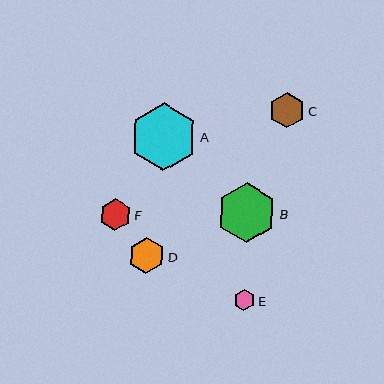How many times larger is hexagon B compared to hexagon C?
Hexagon B is approximately 1.7 times the size of hexagon C.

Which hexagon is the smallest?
Hexagon E is the smallest with a size of approximately 21 pixels.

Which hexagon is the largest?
Hexagon A is the largest with a size of approximately 68 pixels.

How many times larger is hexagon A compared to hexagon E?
Hexagon A is approximately 3.2 times the size of hexagon E.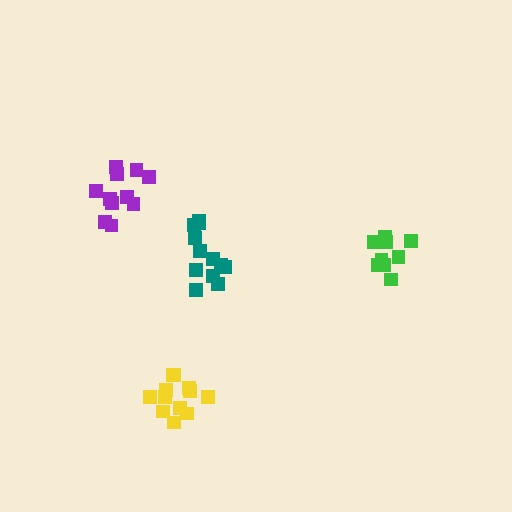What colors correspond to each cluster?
The clusters are colored: teal, yellow, green, purple.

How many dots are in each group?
Group 1: 12 dots, Group 2: 12 dots, Group 3: 9 dots, Group 4: 11 dots (44 total).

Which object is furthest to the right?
The green cluster is rightmost.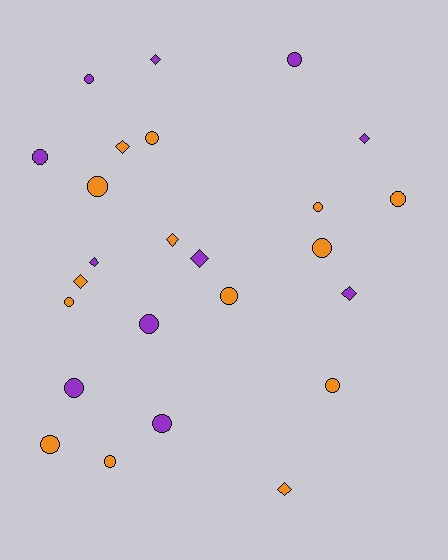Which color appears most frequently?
Orange, with 14 objects.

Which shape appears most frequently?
Circle, with 16 objects.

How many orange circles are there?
There are 10 orange circles.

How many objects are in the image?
There are 25 objects.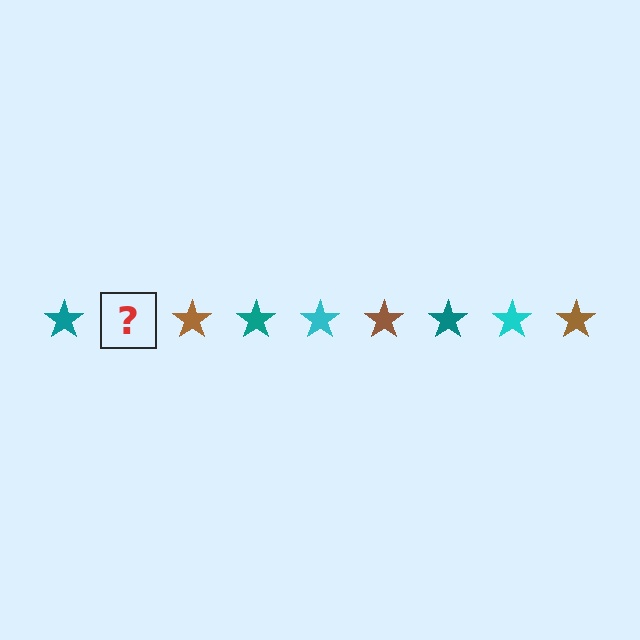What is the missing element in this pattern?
The missing element is a cyan star.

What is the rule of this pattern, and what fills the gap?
The rule is that the pattern cycles through teal, cyan, brown stars. The gap should be filled with a cyan star.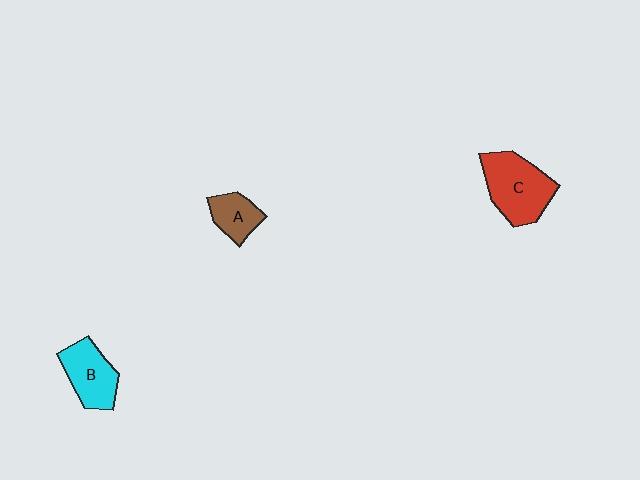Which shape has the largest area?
Shape C (red).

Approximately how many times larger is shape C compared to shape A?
Approximately 2.0 times.